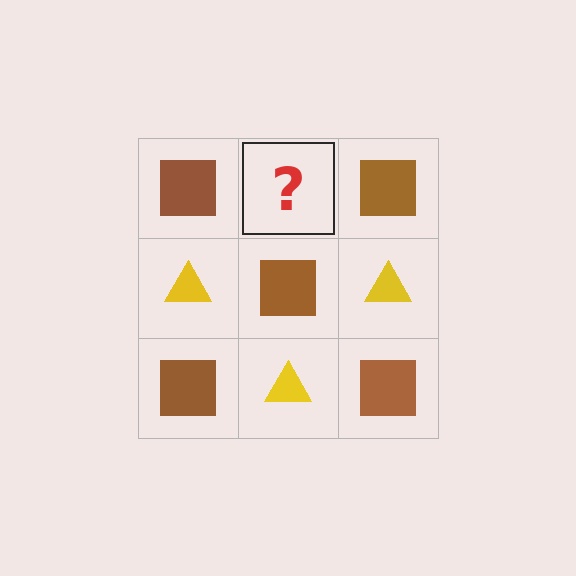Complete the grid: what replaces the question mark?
The question mark should be replaced with a yellow triangle.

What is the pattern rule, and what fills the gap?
The rule is that it alternates brown square and yellow triangle in a checkerboard pattern. The gap should be filled with a yellow triangle.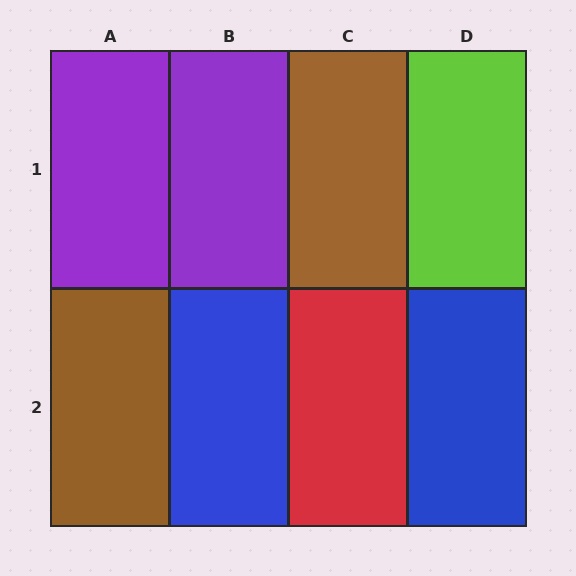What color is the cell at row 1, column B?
Purple.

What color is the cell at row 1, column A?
Purple.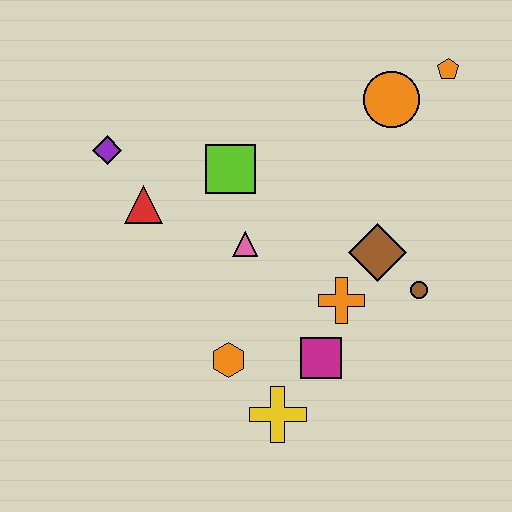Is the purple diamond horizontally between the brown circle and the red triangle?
No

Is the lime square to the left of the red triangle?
No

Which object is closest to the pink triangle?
The lime square is closest to the pink triangle.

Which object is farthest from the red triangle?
The orange pentagon is farthest from the red triangle.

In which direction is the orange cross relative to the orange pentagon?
The orange cross is below the orange pentagon.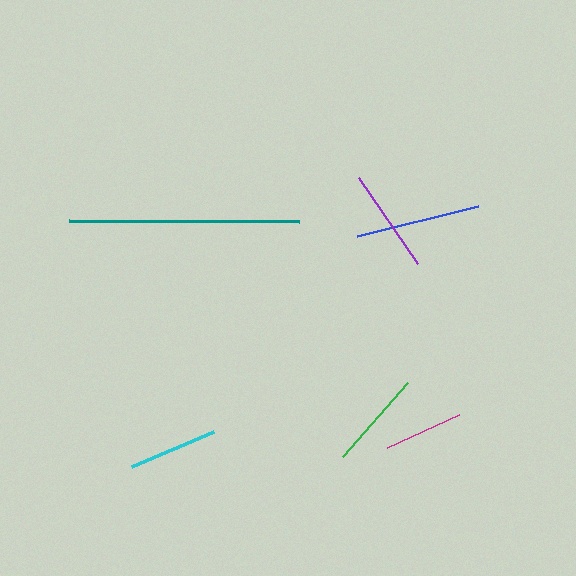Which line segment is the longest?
The teal line is the longest at approximately 230 pixels.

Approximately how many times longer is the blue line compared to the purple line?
The blue line is approximately 1.2 times the length of the purple line.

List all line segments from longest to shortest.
From longest to shortest: teal, blue, purple, green, cyan, magenta.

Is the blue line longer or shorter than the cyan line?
The blue line is longer than the cyan line.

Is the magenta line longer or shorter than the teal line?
The teal line is longer than the magenta line.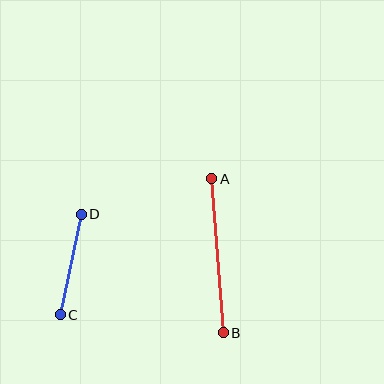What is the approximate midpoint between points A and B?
The midpoint is at approximately (217, 256) pixels.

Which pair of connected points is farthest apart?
Points A and B are farthest apart.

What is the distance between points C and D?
The distance is approximately 103 pixels.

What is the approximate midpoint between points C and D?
The midpoint is at approximately (71, 265) pixels.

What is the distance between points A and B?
The distance is approximately 155 pixels.